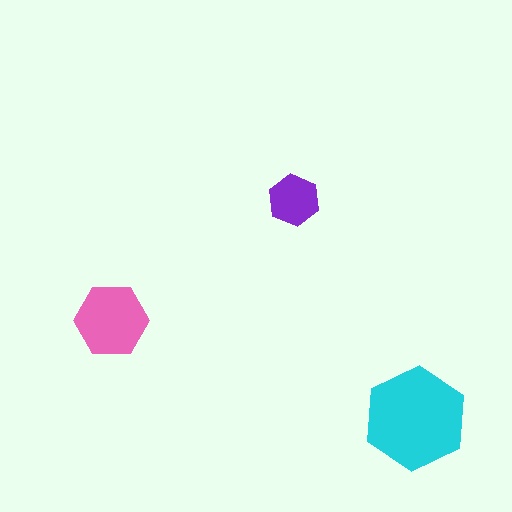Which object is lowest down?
The cyan hexagon is bottommost.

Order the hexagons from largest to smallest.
the cyan one, the pink one, the purple one.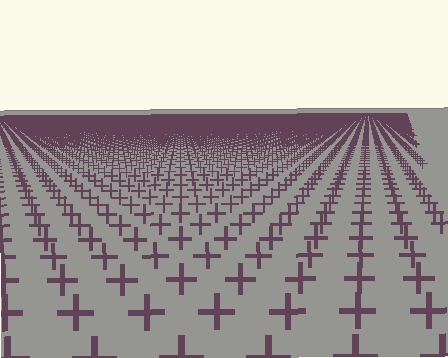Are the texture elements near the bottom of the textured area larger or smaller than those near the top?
Larger. Near the bottom, elements are closer to the viewer and appear at a bigger on-screen size.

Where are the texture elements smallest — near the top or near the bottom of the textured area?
Near the top.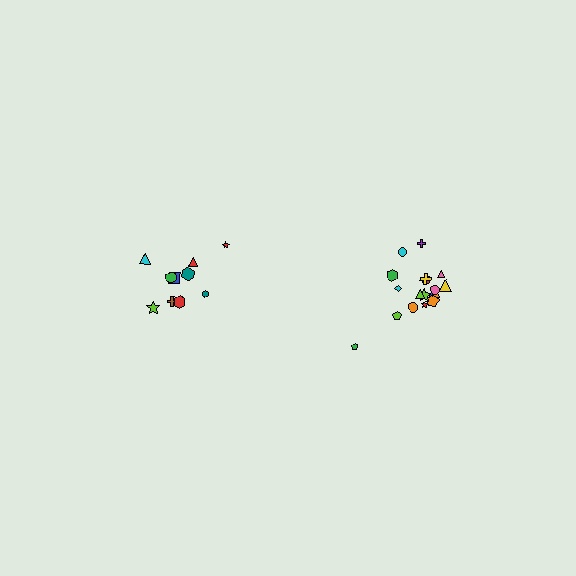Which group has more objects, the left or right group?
The right group.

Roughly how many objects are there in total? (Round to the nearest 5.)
Roughly 30 objects in total.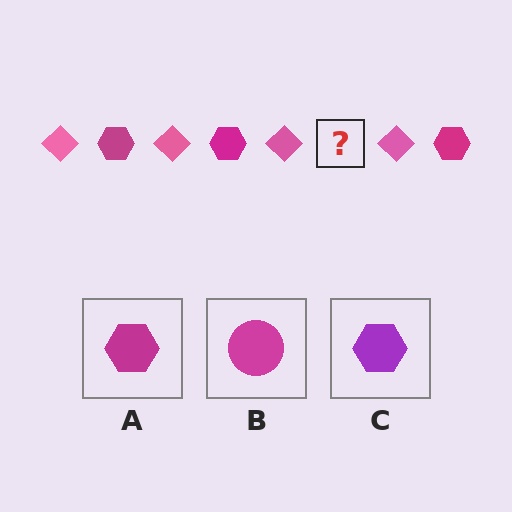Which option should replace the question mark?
Option A.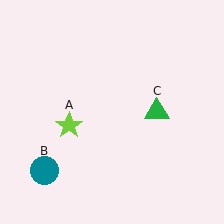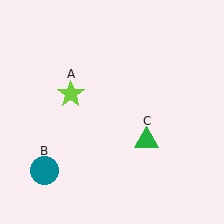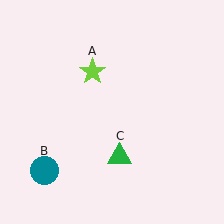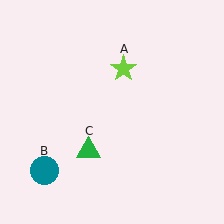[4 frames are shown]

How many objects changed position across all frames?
2 objects changed position: lime star (object A), green triangle (object C).